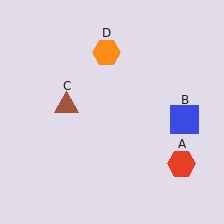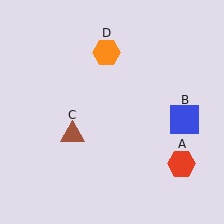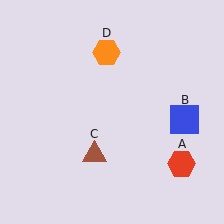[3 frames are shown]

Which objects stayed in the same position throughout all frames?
Red hexagon (object A) and blue square (object B) and orange hexagon (object D) remained stationary.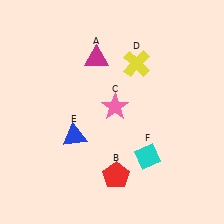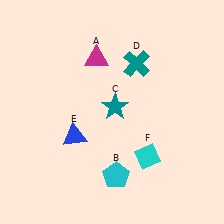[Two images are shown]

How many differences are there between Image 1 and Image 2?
There are 3 differences between the two images.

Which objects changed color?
B changed from red to cyan. C changed from pink to teal. D changed from yellow to teal.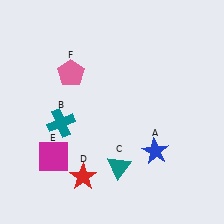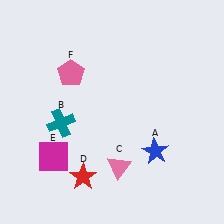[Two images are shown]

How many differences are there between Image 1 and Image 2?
There is 1 difference between the two images.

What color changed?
The triangle (C) changed from teal in Image 1 to pink in Image 2.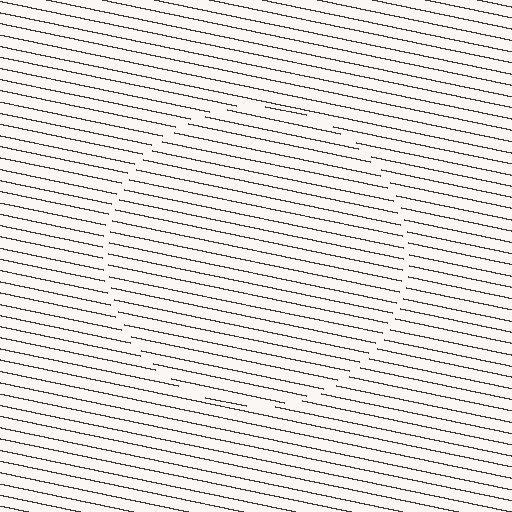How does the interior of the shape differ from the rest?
The interior of the shape contains the same grating, shifted by half a period — the contour is defined by the phase discontinuity where line-ends from the inner and outer gratings abut.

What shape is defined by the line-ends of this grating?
An illusory circle. The interior of the shape contains the same grating, shifted by half a period — the contour is defined by the phase discontinuity where line-ends from the inner and outer gratings abut.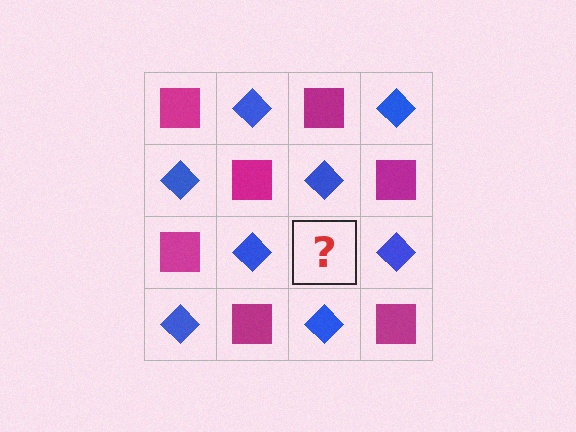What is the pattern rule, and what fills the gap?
The rule is that it alternates magenta square and blue diamond in a checkerboard pattern. The gap should be filled with a magenta square.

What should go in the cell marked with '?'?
The missing cell should contain a magenta square.